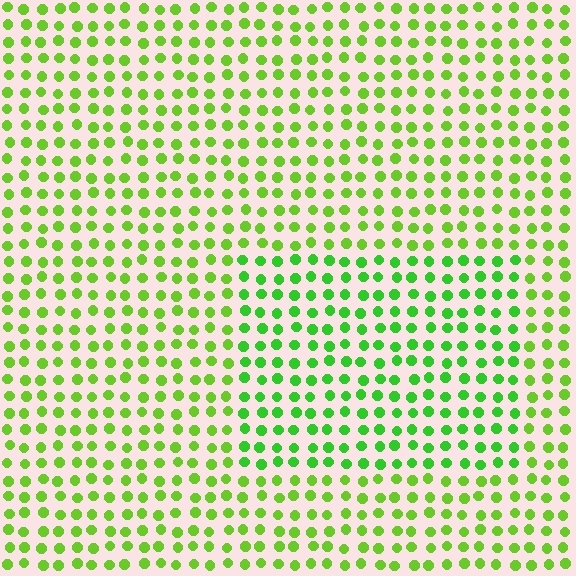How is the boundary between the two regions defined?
The boundary is defined purely by a slight shift in hue (about 22 degrees). Spacing, size, and orientation are identical on both sides.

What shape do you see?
I see a rectangle.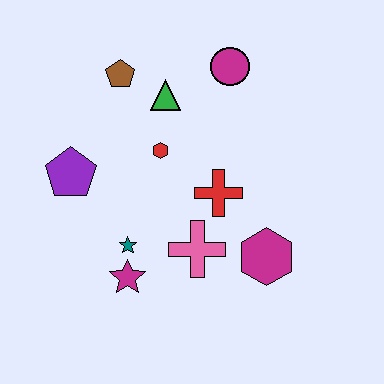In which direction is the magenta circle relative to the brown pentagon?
The magenta circle is to the right of the brown pentagon.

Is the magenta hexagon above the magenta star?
Yes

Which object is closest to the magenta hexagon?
The pink cross is closest to the magenta hexagon.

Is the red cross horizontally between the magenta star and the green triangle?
No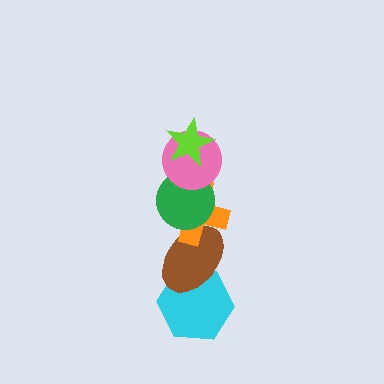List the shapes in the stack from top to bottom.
From top to bottom: the lime star, the pink circle, the green circle, the orange cross, the brown ellipse, the cyan hexagon.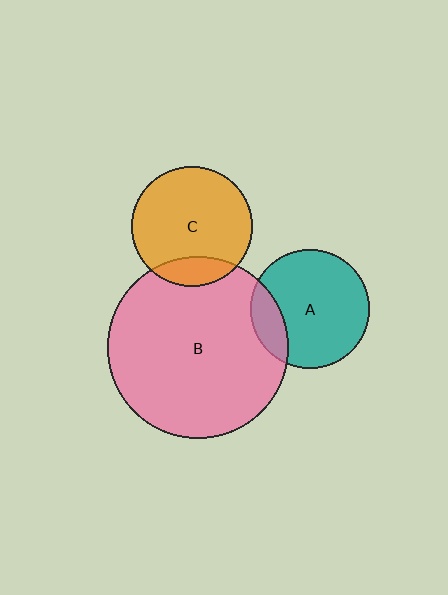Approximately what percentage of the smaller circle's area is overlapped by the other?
Approximately 15%.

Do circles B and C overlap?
Yes.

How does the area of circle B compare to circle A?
Approximately 2.3 times.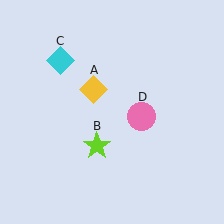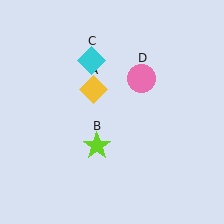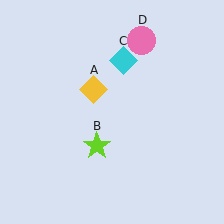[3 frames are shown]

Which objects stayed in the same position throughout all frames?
Yellow diamond (object A) and lime star (object B) remained stationary.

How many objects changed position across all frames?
2 objects changed position: cyan diamond (object C), pink circle (object D).